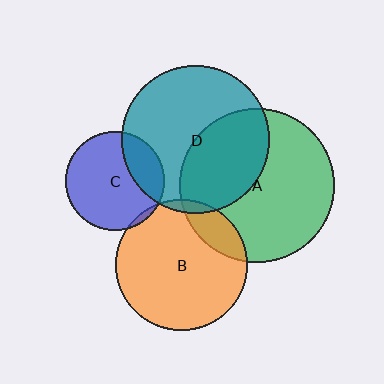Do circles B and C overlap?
Yes.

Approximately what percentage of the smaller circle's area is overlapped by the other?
Approximately 5%.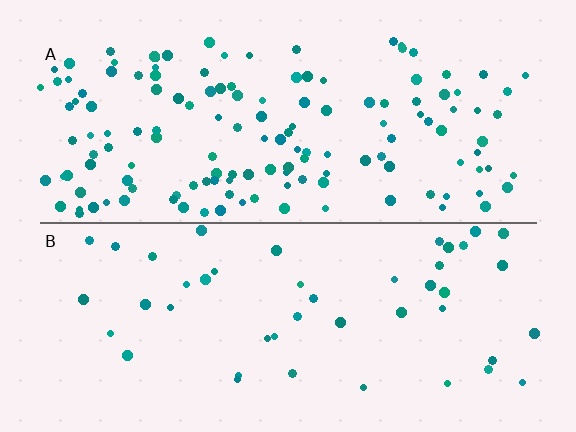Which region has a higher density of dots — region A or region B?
A (the top).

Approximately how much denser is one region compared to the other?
Approximately 3.1× — region A over region B.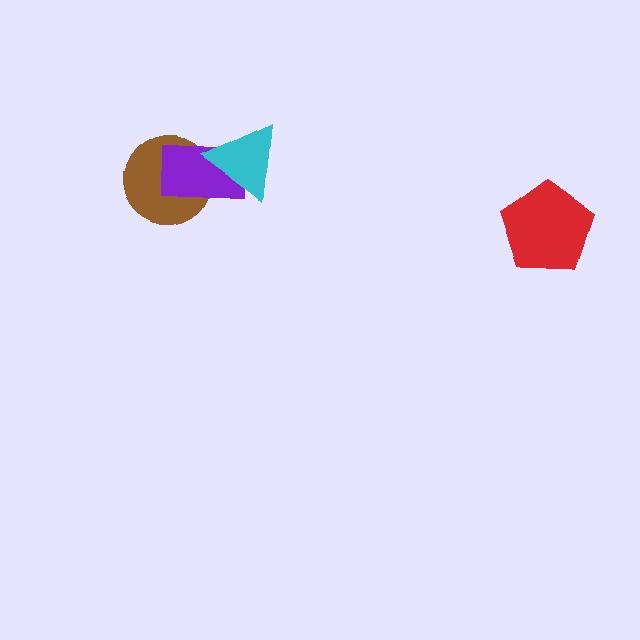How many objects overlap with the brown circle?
2 objects overlap with the brown circle.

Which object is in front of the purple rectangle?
The cyan triangle is in front of the purple rectangle.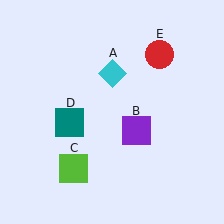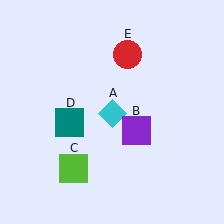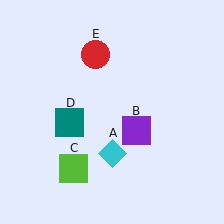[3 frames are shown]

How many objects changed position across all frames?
2 objects changed position: cyan diamond (object A), red circle (object E).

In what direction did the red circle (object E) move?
The red circle (object E) moved left.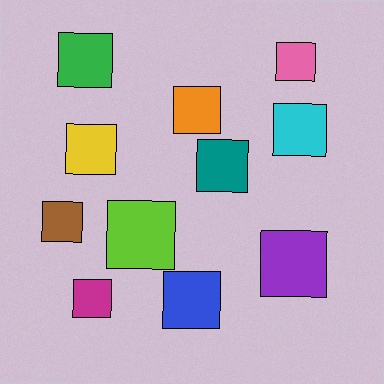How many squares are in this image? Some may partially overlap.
There are 11 squares.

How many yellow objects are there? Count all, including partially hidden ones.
There is 1 yellow object.